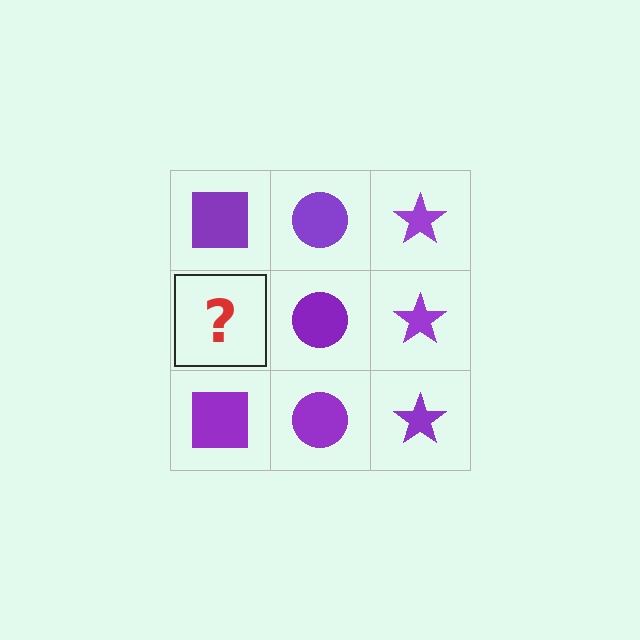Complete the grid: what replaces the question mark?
The question mark should be replaced with a purple square.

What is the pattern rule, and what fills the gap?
The rule is that each column has a consistent shape. The gap should be filled with a purple square.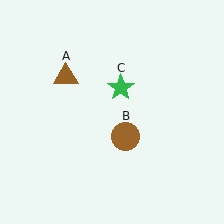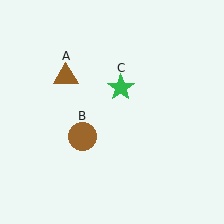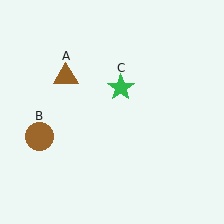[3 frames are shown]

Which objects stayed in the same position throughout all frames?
Brown triangle (object A) and green star (object C) remained stationary.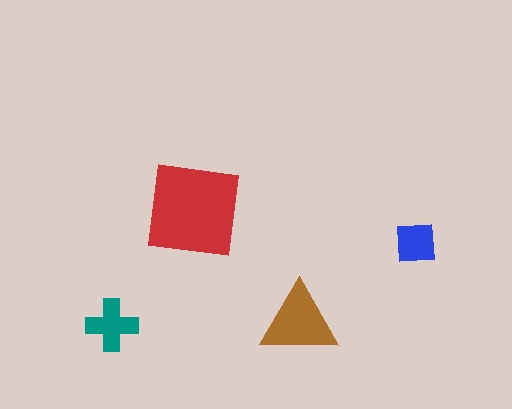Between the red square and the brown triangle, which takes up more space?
The red square.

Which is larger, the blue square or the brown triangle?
The brown triangle.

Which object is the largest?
The red square.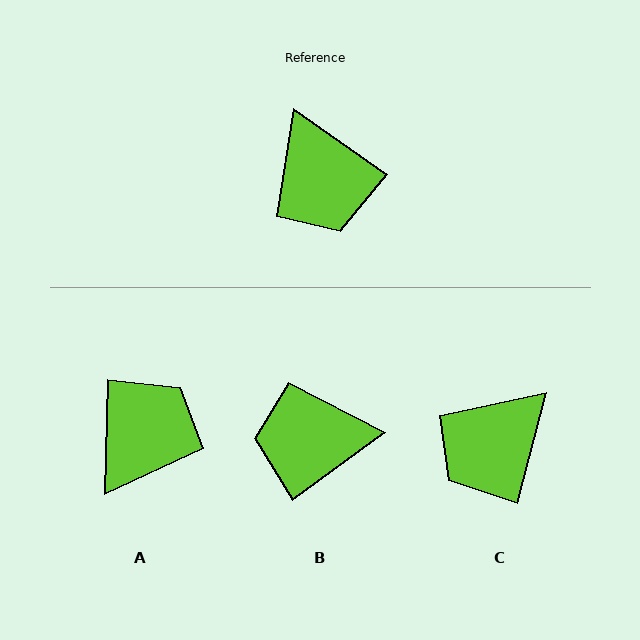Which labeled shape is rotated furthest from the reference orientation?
A, about 124 degrees away.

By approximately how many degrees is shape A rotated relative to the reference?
Approximately 124 degrees counter-clockwise.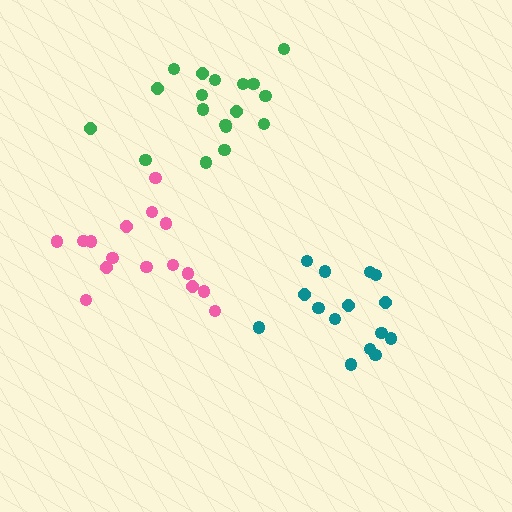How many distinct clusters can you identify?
There are 3 distinct clusters.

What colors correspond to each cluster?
The clusters are colored: green, pink, teal.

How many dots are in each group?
Group 1: 18 dots, Group 2: 16 dots, Group 3: 15 dots (49 total).